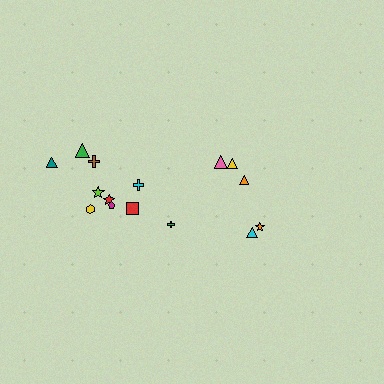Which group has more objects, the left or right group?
The left group.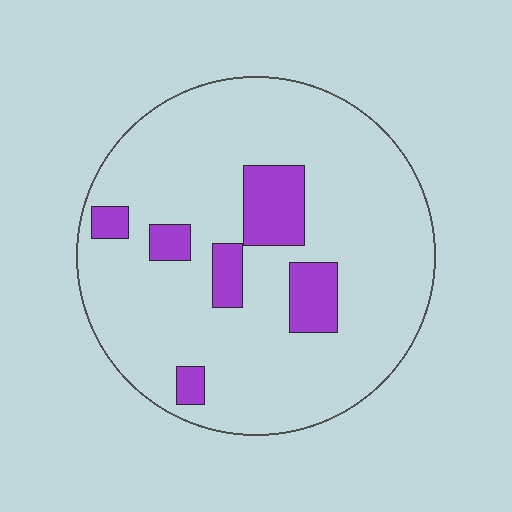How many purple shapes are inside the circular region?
6.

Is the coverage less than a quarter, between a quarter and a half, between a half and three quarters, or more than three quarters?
Less than a quarter.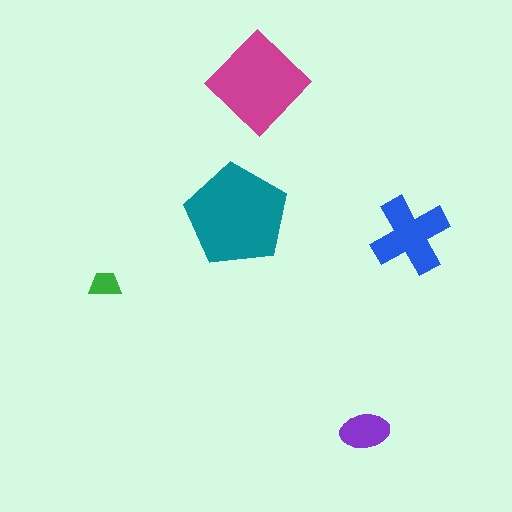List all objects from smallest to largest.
The green trapezoid, the purple ellipse, the blue cross, the magenta diamond, the teal pentagon.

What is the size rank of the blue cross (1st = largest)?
3rd.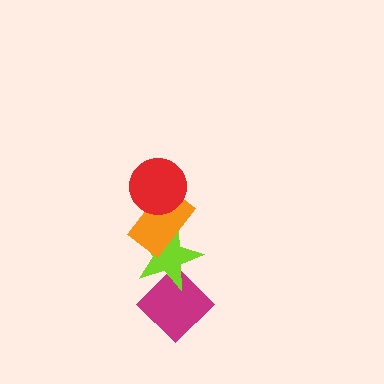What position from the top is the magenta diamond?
The magenta diamond is 4th from the top.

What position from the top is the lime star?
The lime star is 3rd from the top.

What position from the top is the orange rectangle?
The orange rectangle is 2nd from the top.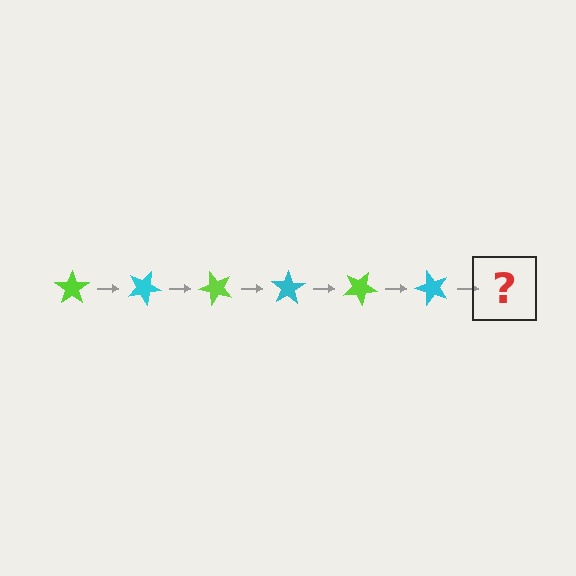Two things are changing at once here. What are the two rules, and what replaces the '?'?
The two rules are that it rotates 25 degrees each step and the color cycles through lime and cyan. The '?' should be a lime star, rotated 150 degrees from the start.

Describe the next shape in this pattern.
It should be a lime star, rotated 150 degrees from the start.